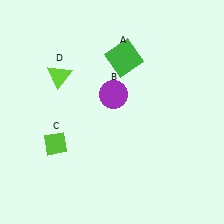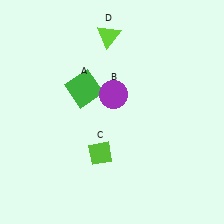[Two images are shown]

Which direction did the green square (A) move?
The green square (A) moved left.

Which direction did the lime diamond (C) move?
The lime diamond (C) moved right.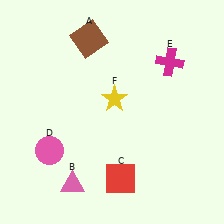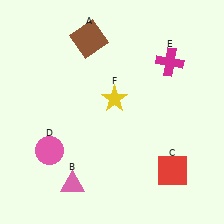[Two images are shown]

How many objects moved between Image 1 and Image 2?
1 object moved between the two images.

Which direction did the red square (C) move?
The red square (C) moved right.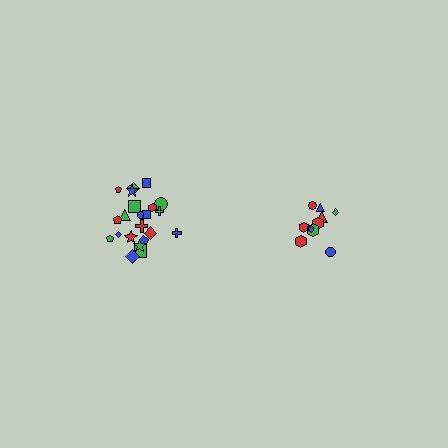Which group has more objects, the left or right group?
The left group.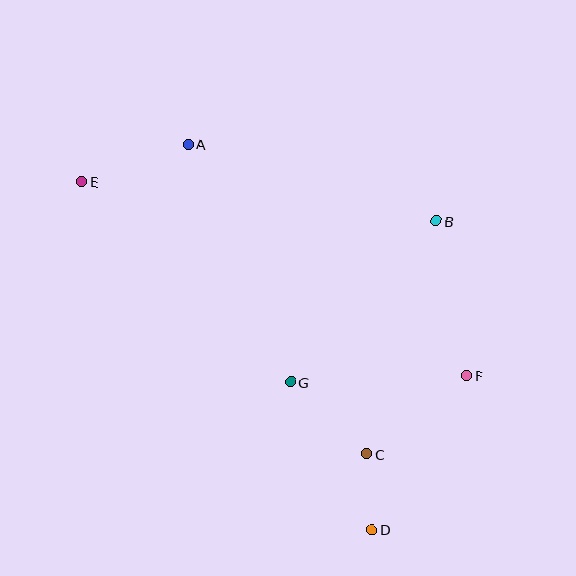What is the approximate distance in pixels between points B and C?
The distance between B and C is approximately 243 pixels.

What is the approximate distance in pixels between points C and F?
The distance between C and F is approximately 127 pixels.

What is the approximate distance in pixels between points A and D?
The distance between A and D is approximately 427 pixels.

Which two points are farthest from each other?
Points D and E are farthest from each other.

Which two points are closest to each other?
Points C and D are closest to each other.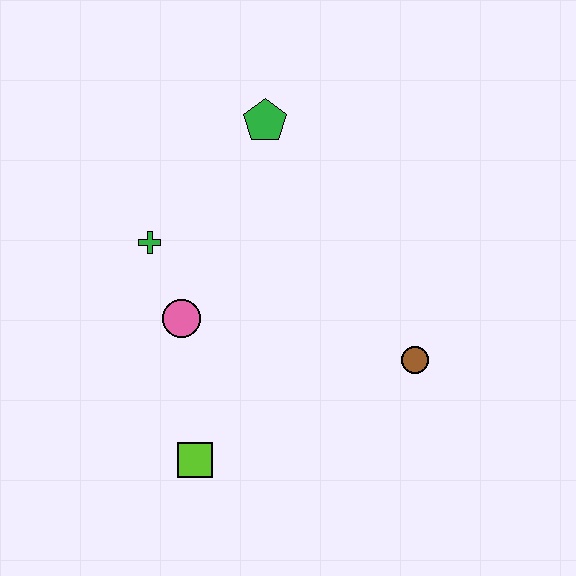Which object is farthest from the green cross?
The brown circle is farthest from the green cross.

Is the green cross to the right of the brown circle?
No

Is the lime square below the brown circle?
Yes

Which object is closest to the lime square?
The pink circle is closest to the lime square.